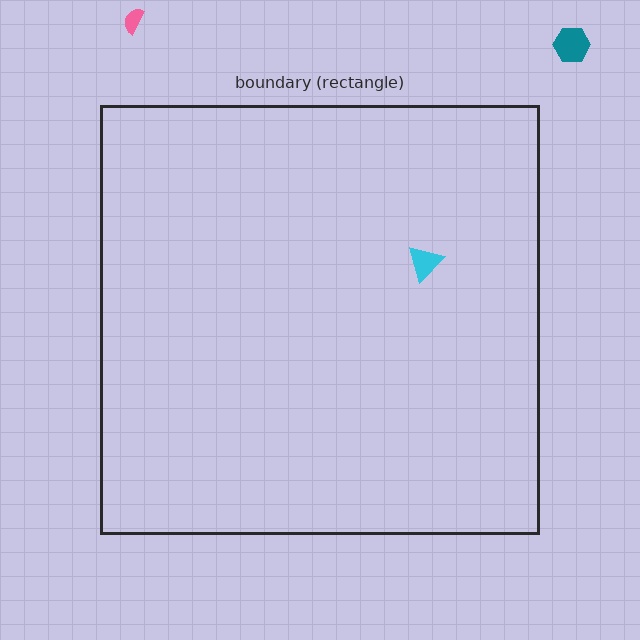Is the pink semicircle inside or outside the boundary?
Outside.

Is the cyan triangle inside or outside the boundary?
Inside.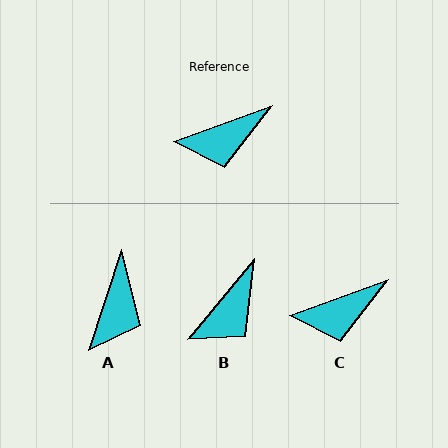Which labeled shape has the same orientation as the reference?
C.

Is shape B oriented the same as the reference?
No, it is off by about 31 degrees.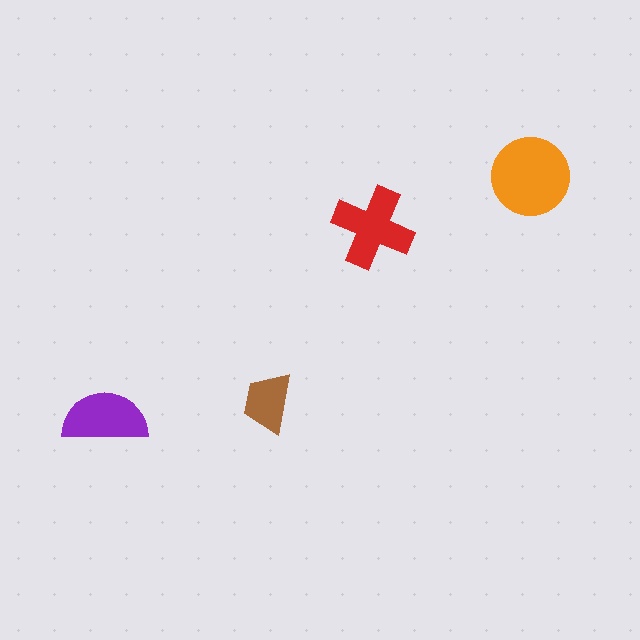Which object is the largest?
The orange circle.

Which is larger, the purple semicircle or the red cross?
The red cross.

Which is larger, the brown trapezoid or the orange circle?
The orange circle.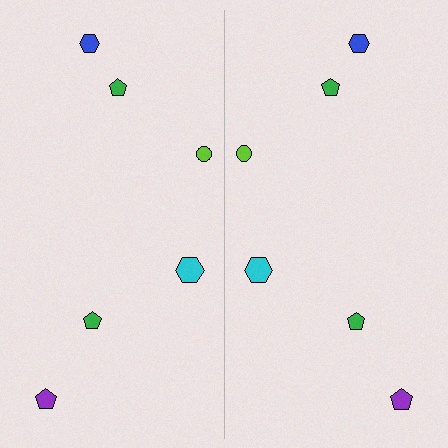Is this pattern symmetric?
Yes, this pattern has bilateral (reflection) symmetry.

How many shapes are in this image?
There are 12 shapes in this image.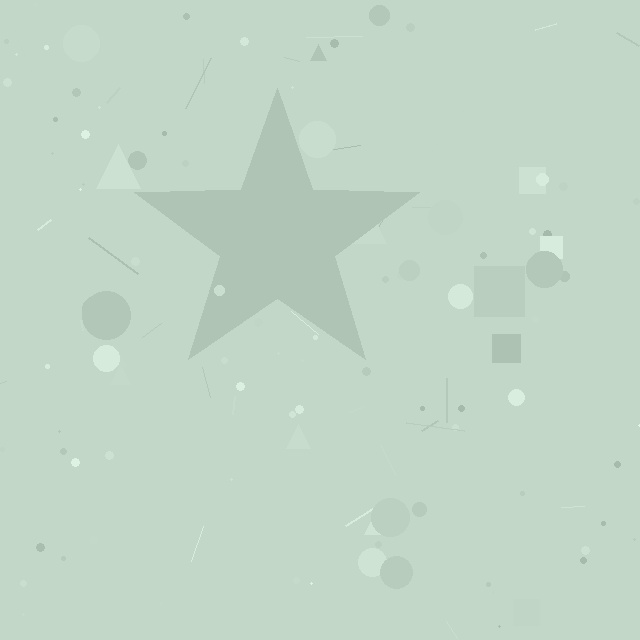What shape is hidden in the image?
A star is hidden in the image.